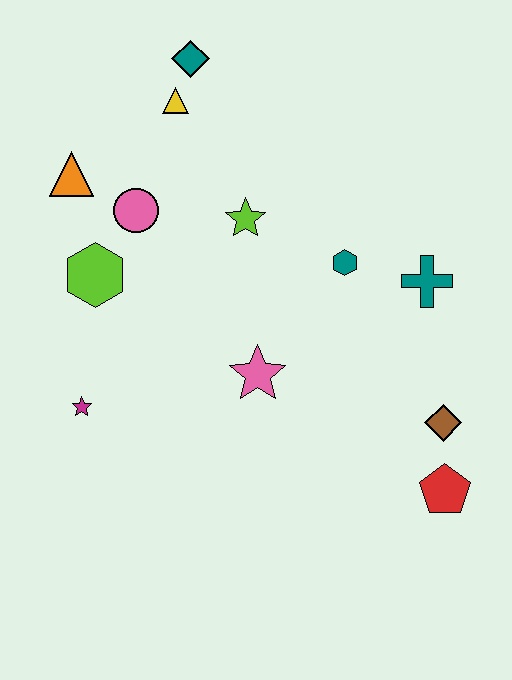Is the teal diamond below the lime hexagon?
No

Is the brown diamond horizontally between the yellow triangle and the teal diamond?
No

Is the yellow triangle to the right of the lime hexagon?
Yes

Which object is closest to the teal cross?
The teal hexagon is closest to the teal cross.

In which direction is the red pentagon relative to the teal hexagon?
The red pentagon is below the teal hexagon.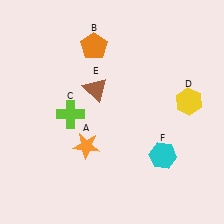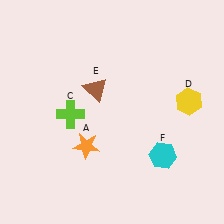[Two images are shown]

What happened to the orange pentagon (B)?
The orange pentagon (B) was removed in Image 2. It was in the top-left area of Image 1.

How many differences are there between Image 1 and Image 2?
There is 1 difference between the two images.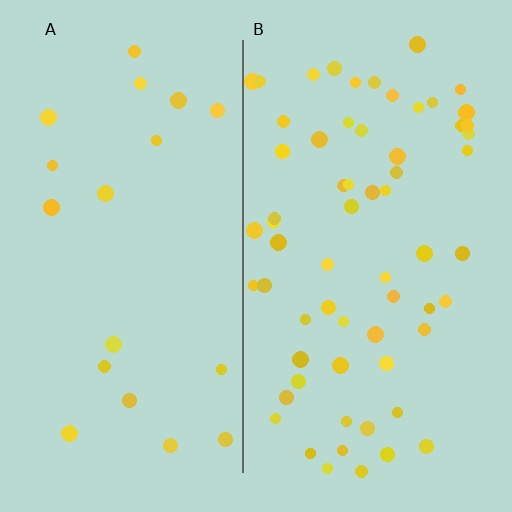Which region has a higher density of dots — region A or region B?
B (the right).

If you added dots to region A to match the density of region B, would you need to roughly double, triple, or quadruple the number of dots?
Approximately triple.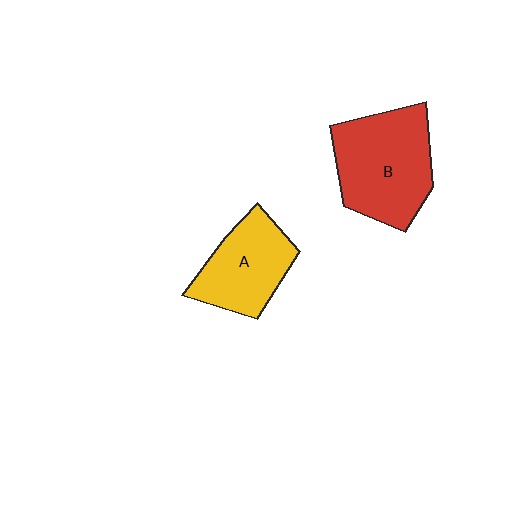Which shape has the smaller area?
Shape A (yellow).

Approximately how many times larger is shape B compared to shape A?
Approximately 1.4 times.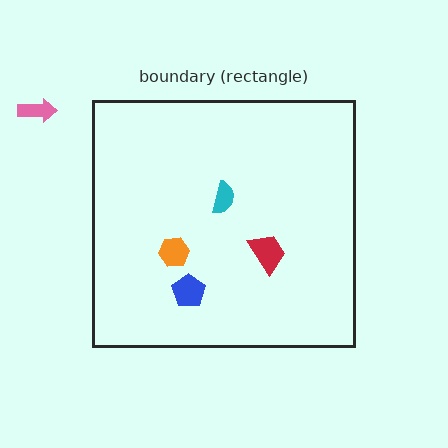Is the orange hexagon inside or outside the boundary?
Inside.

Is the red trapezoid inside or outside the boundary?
Inside.